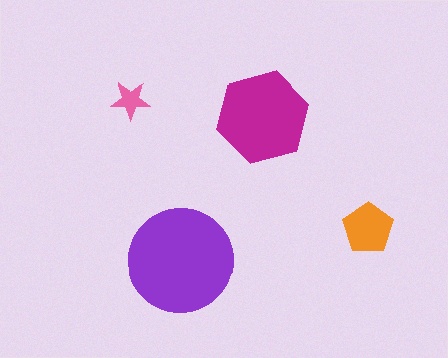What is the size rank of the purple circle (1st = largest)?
1st.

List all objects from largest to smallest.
The purple circle, the magenta hexagon, the orange pentagon, the pink star.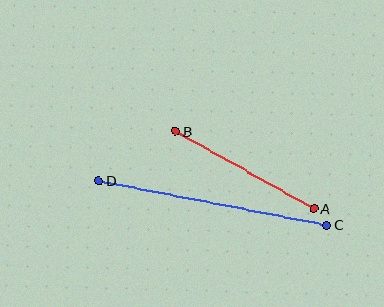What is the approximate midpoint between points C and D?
The midpoint is at approximately (213, 203) pixels.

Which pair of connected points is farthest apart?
Points C and D are farthest apart.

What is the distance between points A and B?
The distance is approximately 159 pixels.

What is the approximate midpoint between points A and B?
The midpoint is at approximately (245, 170) pixels.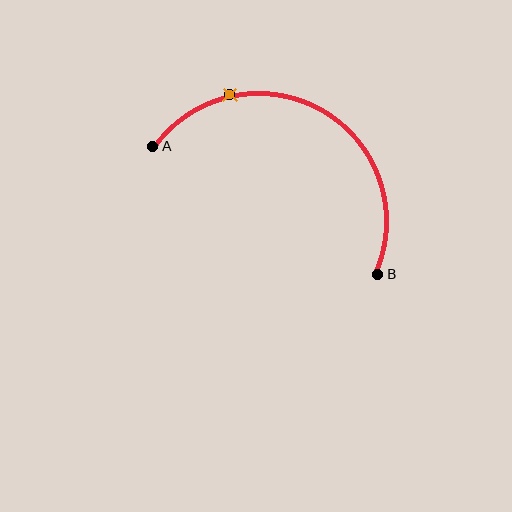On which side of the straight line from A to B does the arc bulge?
The arc bulges above the straight line connecting A and B.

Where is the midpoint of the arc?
The arc midpoint is the point on the curve farthest from the straight line joining A and B. It sits above that line.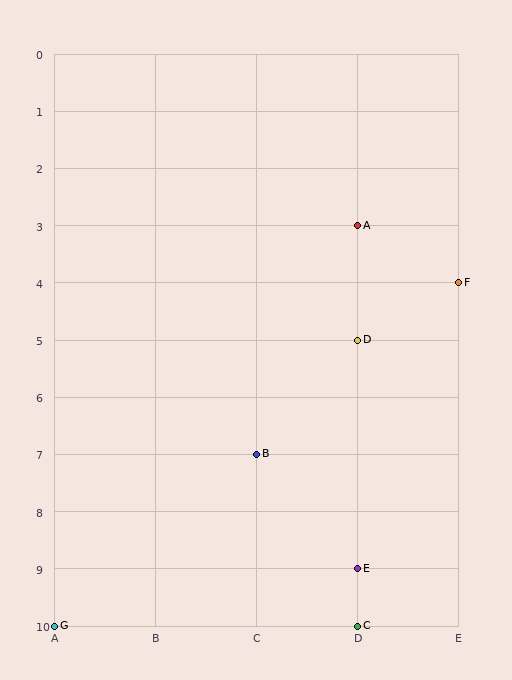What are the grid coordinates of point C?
Point C is at grid coordinates (D, 10).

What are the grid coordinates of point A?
Point A is at grid coordinates (D, 3).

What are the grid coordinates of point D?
Point D is at grid coordinates (D, 5).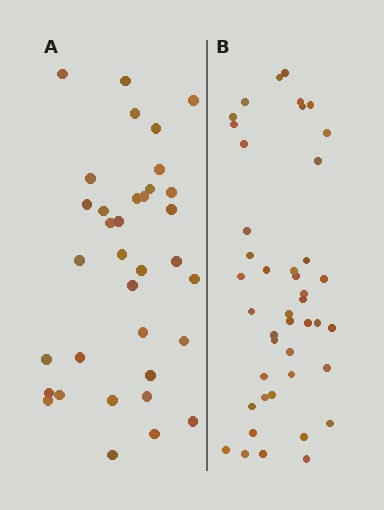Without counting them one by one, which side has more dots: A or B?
Region B (the right region) has more dots.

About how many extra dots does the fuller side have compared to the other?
Region B has roughly 8 or so more dots than region A.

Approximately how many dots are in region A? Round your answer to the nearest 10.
About 40 dots. (The exact count is 35, which rounds to 40.)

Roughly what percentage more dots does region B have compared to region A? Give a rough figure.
About 25% more.